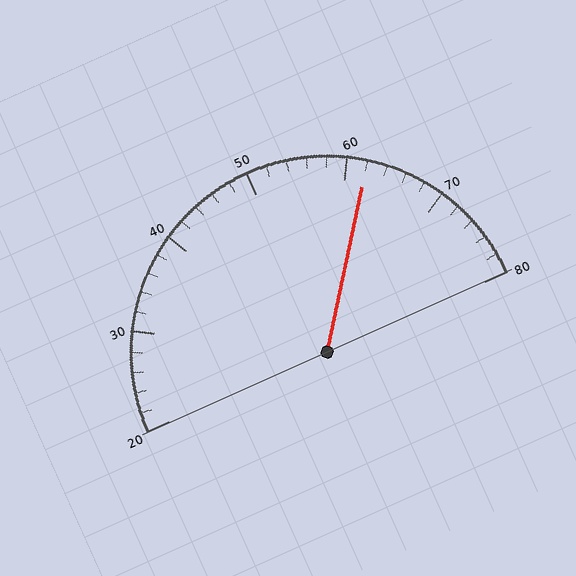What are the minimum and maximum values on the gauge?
The gauge ranges from 20 to 80.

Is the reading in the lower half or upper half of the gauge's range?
The reading is in the upper half of the range (20 to 80).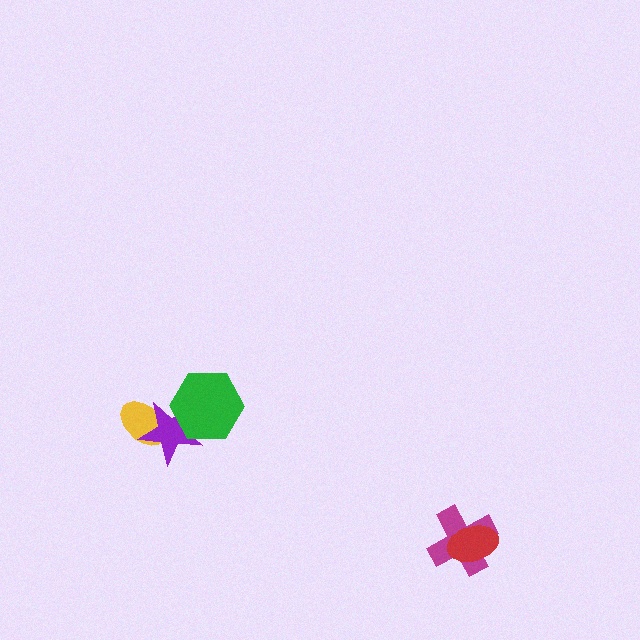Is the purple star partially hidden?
Yes, it is partially covered by another shape.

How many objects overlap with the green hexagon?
1 object overlaps with the green hexagon.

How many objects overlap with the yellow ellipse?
1 object overlaps with the yellow ellipse.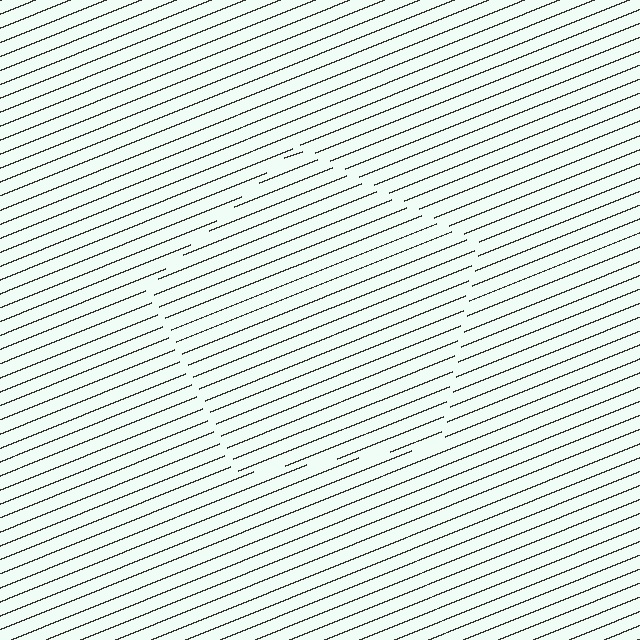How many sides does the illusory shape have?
5 sides — the line-ends trace a pentagon.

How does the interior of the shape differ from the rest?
The interior of the shape contains the same grating, shifted by half a period — the contour is defined by the phase discontinuity where line-ends from the inner and outer gratings abut.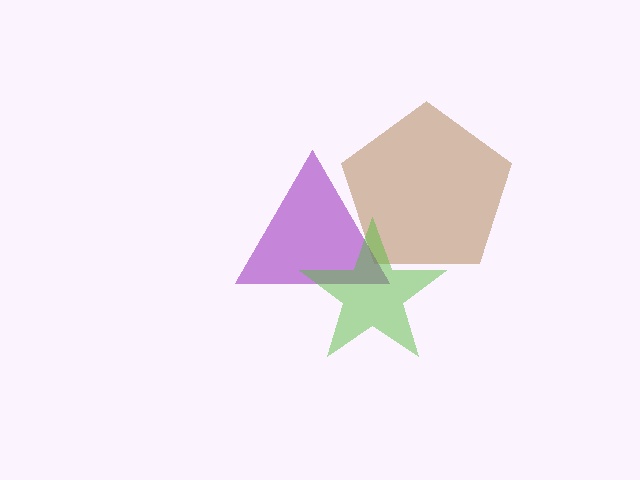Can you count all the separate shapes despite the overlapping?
Yes, there are 3 separate shapes.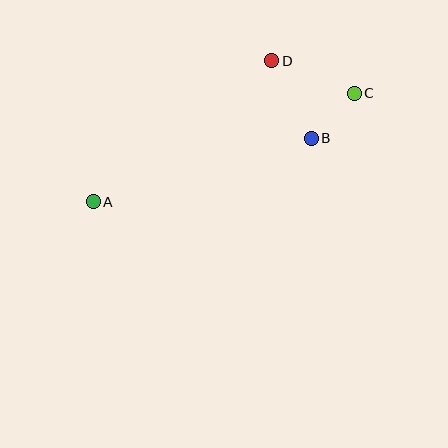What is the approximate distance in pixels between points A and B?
The distance between A and B is approximately 227 pixels.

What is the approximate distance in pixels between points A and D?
The distance between A and D is approximately 227 pixels.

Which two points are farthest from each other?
Points A and C are farthest from each other.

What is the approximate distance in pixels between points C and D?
The distance between C and D is approximately 89 pixels.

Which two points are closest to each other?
Points B and C are closest to each other.